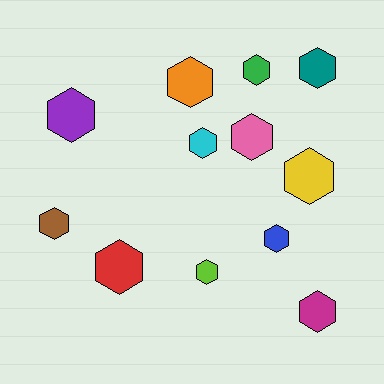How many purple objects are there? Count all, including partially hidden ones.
There is 1 purple object.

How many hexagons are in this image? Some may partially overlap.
There are 12 hexagons.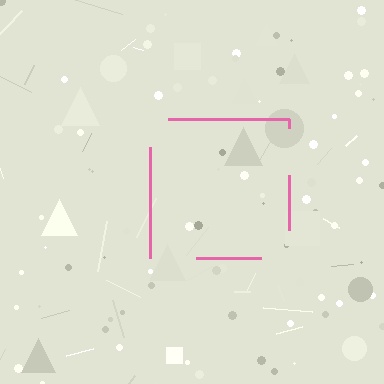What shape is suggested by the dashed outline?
The dashed outline suggests a square.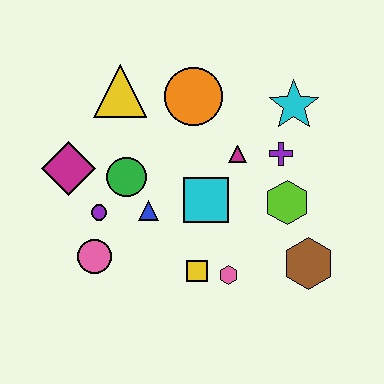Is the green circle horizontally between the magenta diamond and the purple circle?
No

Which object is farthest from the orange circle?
The brown hexagon is farthest from the orange circle.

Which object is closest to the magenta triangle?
The purple cross is closest to the magenta triangle.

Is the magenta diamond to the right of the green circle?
No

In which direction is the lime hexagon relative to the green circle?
The lime hexagon is to the right of the green circle.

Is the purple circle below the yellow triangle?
Yes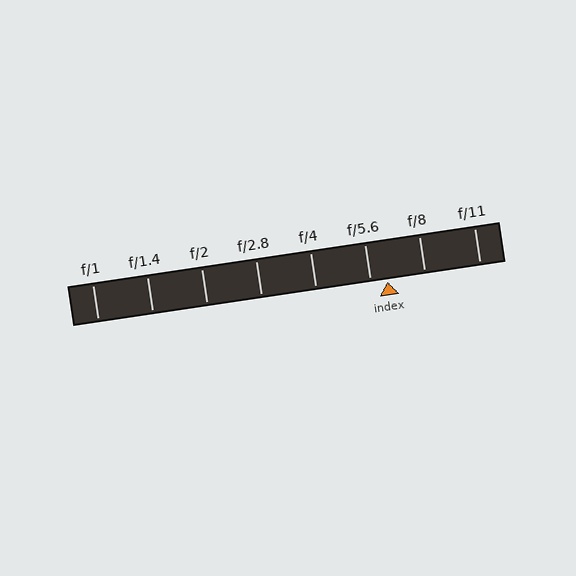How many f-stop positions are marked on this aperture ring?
There are 8 f-stop positions marked.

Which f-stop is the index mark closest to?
The index mark is closest to f/5.6.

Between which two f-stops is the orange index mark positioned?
The index mark is between f/5.6 and f/8.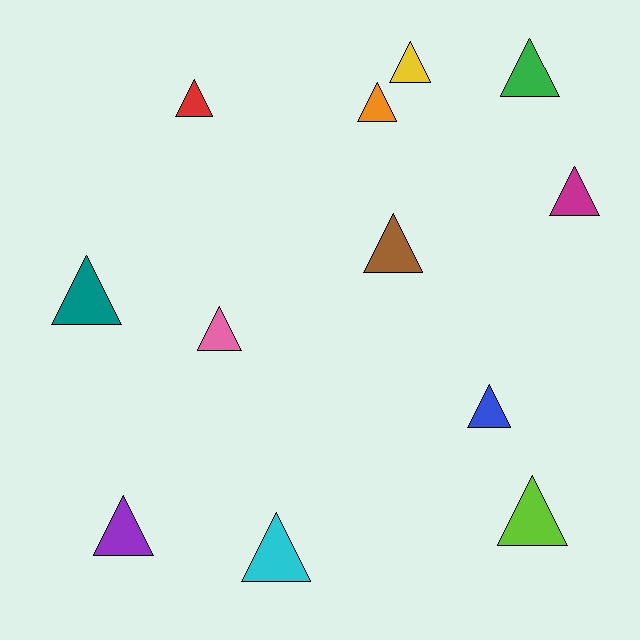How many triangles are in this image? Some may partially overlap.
There are 12 triangles.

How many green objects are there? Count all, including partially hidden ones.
There is 1 green object.